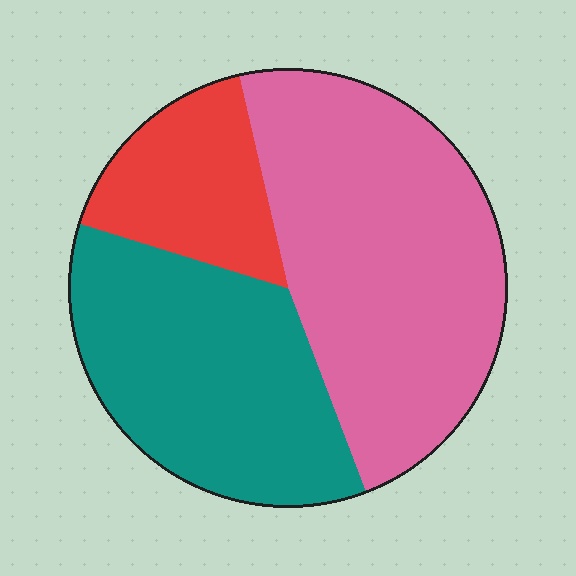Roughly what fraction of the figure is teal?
Teal covers about 35% of the figure.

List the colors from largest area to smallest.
From largest to smallest: pink, teal, red.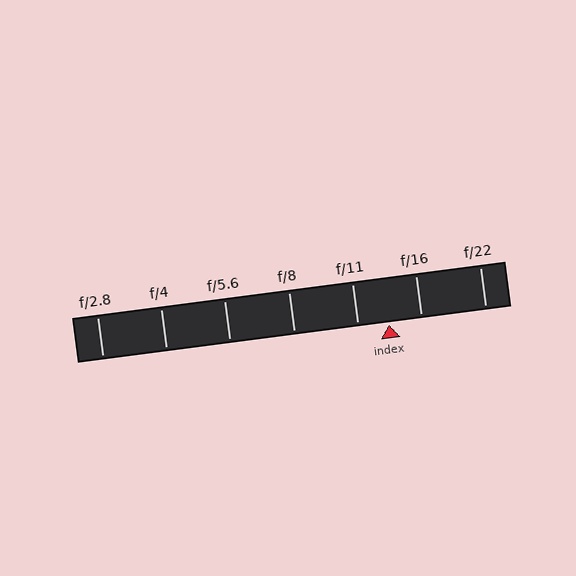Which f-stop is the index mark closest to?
The index mark is closest to f/11.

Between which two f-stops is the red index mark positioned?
The index mark is between f/11 and f/16.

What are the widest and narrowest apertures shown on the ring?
The widest aperture shown is f/2.8 and the narrowest is f/22.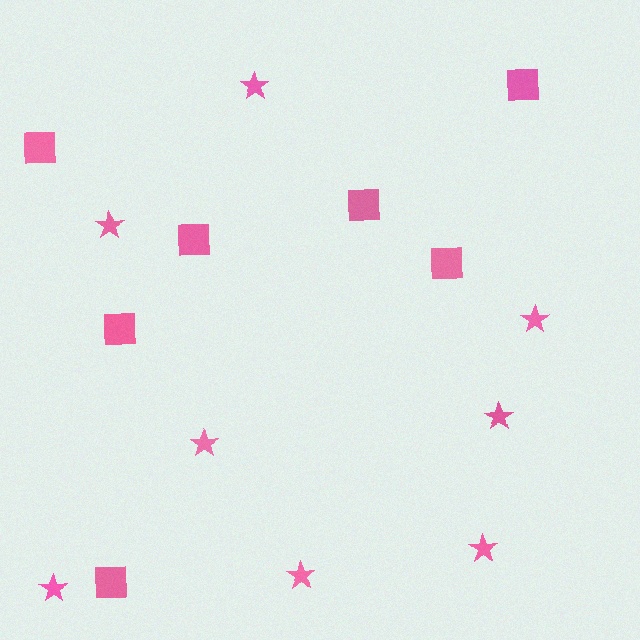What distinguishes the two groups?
There are 2 groups: one group of squares (7) and one group of stars (8).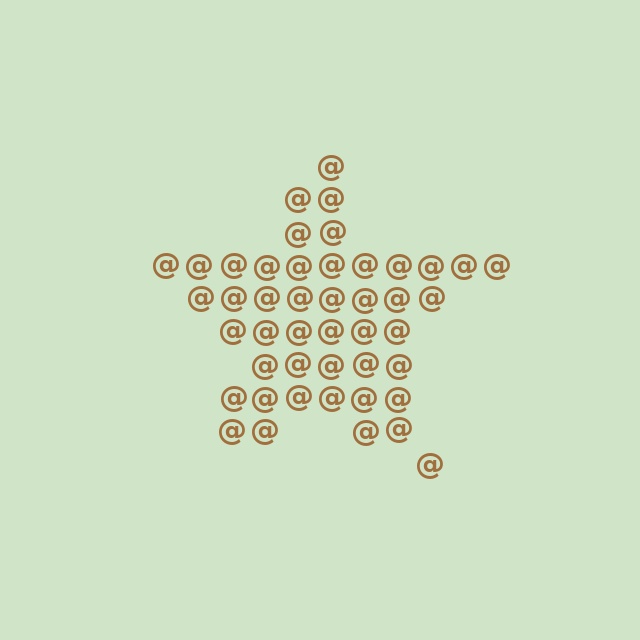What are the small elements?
The small elements are at signs.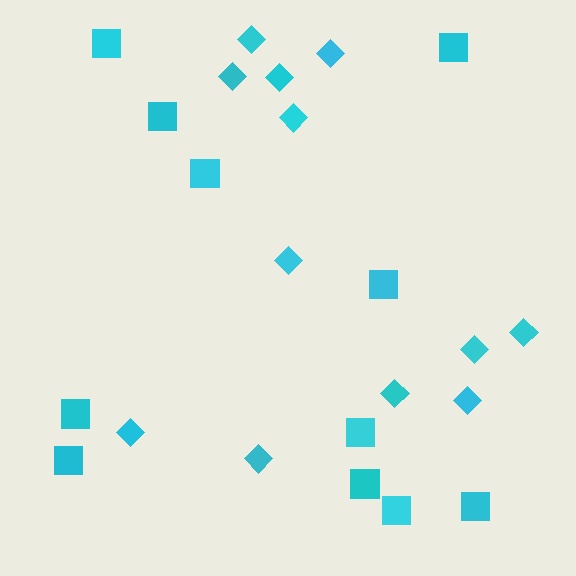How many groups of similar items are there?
There are 2 groups: one group of squares (11) and one group of diamonds (12).